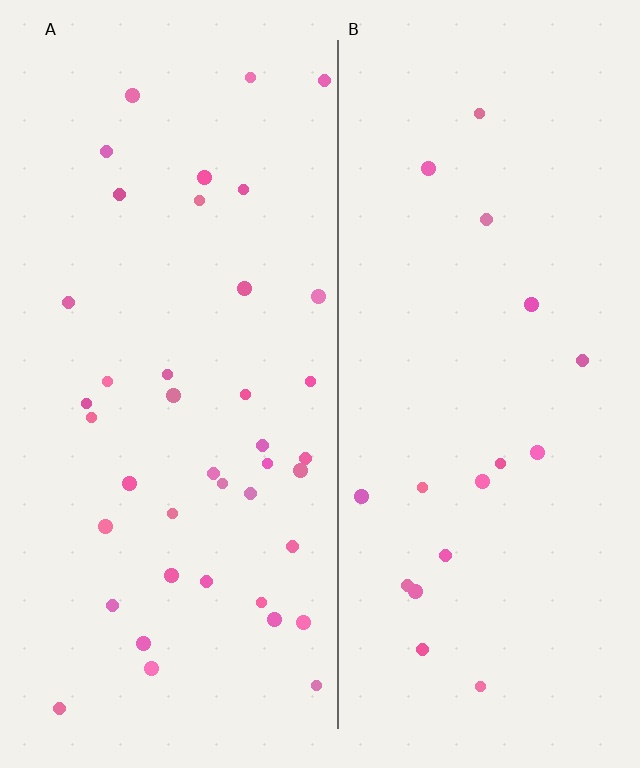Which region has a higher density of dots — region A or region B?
A (the left).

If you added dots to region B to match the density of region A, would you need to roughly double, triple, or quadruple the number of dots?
Approximately double.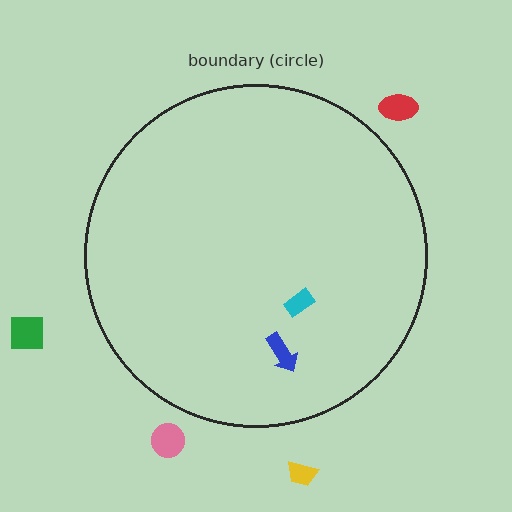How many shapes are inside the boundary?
2 inside, 4 outside.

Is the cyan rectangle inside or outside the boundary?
Inside.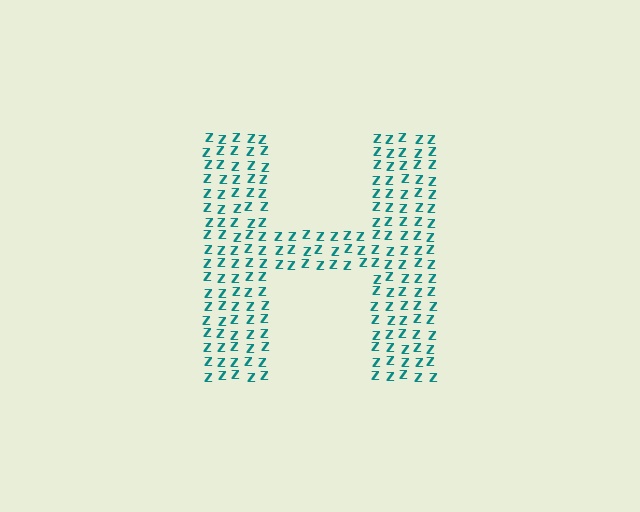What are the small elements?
The small elements are letter Z's.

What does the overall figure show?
The overall figure shows the letter H.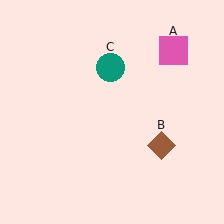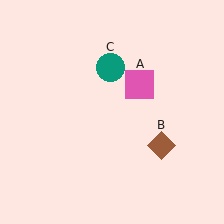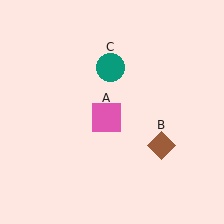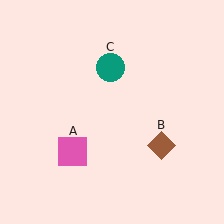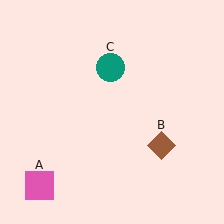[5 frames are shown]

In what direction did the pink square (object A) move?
The pink square (object A) moved down and to the left.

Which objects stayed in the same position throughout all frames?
Brown diamond (object B) and teal circle (object C) remained stationary.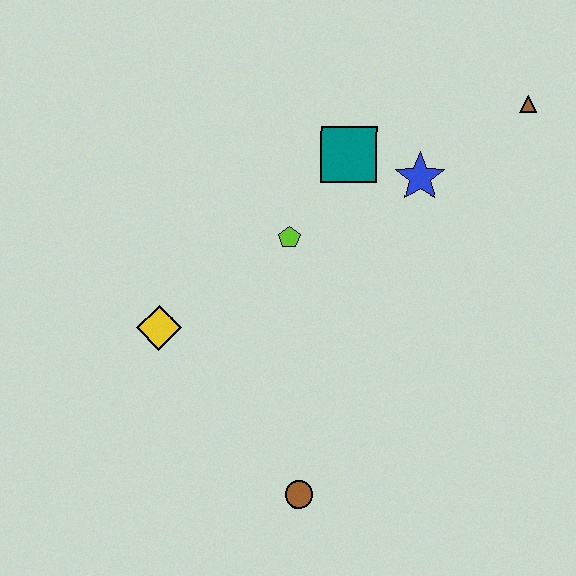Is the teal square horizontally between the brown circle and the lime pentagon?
No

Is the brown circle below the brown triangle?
Yes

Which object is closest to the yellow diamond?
The lime pentagon is closest to the yellow diamond.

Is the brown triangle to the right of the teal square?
Yes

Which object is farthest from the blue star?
The brown circle is farthest from the blue star.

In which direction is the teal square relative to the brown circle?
The teal square is above the brown circle.